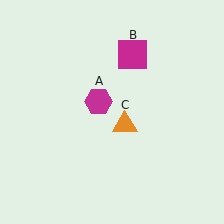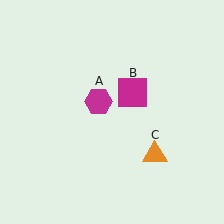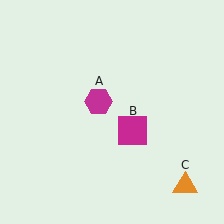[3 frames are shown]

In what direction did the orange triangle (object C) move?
The orange triangle (object C) moved down and to the right.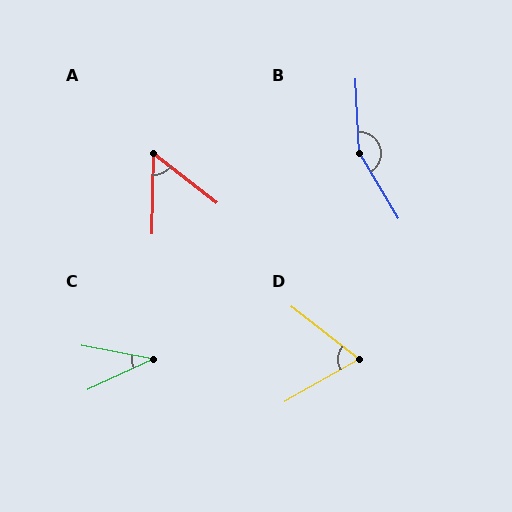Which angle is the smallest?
C, at approximately 35 degrees.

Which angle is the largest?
B, at approximately 152 degrees.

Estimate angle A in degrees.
Approximately 54 degrees.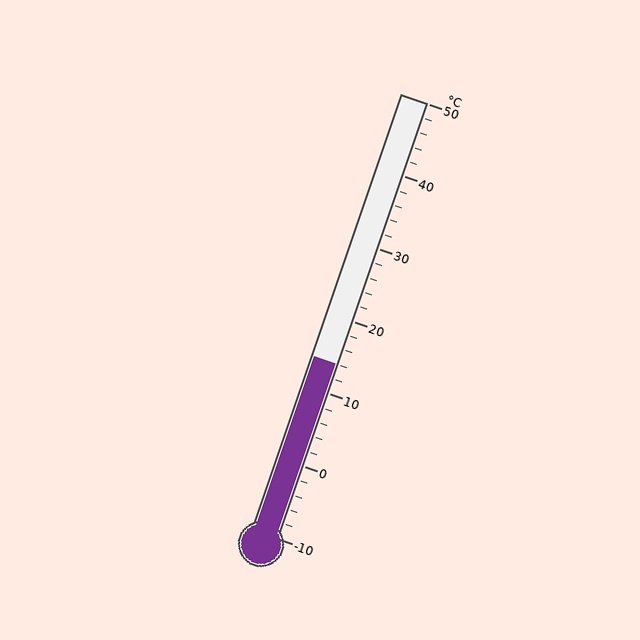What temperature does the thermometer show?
The thermometer shows approximately 14°C.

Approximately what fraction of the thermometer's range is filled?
The thermometer is filled to approximately 40% of its range.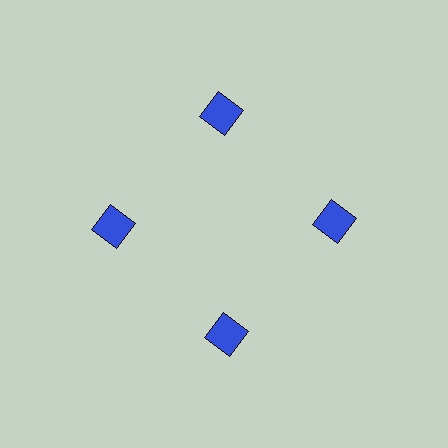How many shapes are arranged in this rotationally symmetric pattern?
There are 4 shapes, arranged in 4 groups of 1.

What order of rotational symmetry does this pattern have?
This pattern has 4-fold rotational symmetry.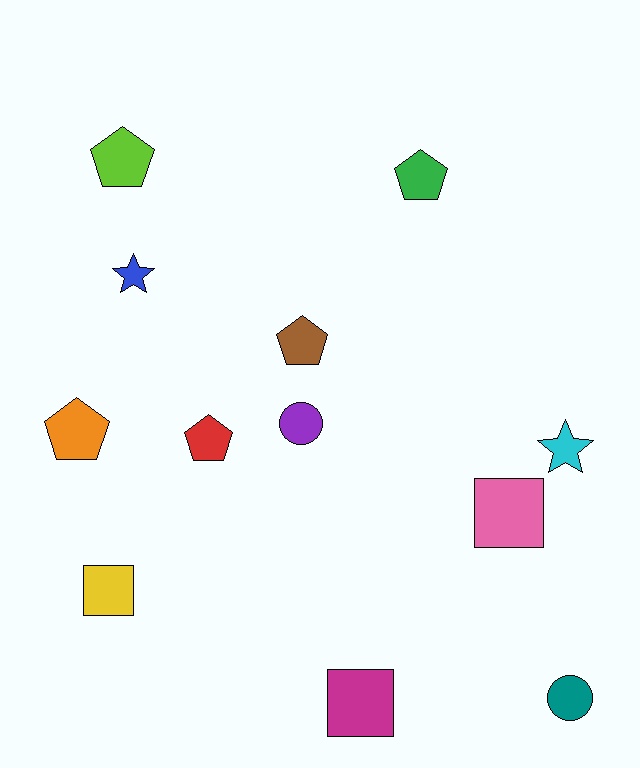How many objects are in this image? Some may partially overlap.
There are 12 objects.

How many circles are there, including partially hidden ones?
There are 2 circles.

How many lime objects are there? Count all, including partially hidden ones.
There is 1 lime object.